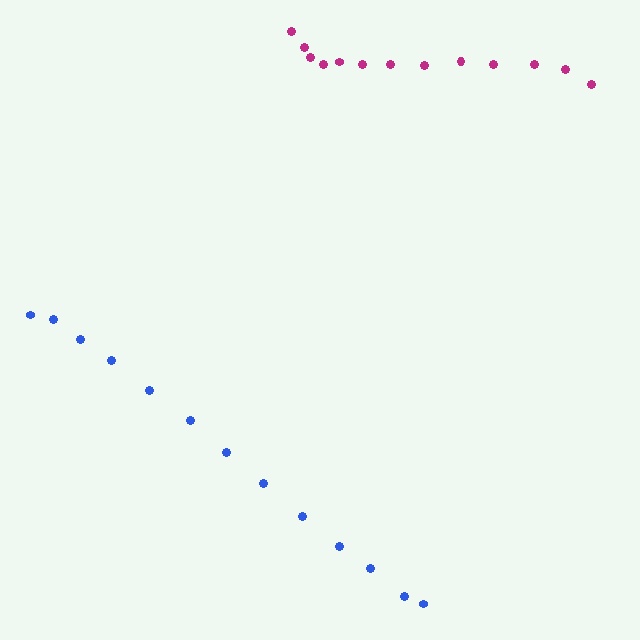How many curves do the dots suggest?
There are 2 distinct paths.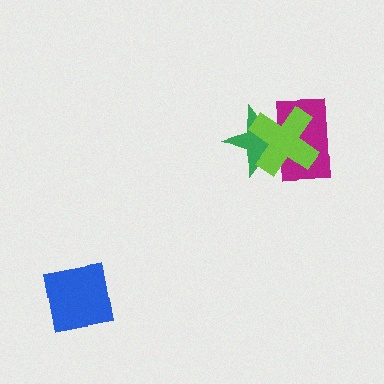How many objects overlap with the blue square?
0 objects overlap with the blue square.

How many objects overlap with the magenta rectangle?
2 objects overlap with the magenta rectangle.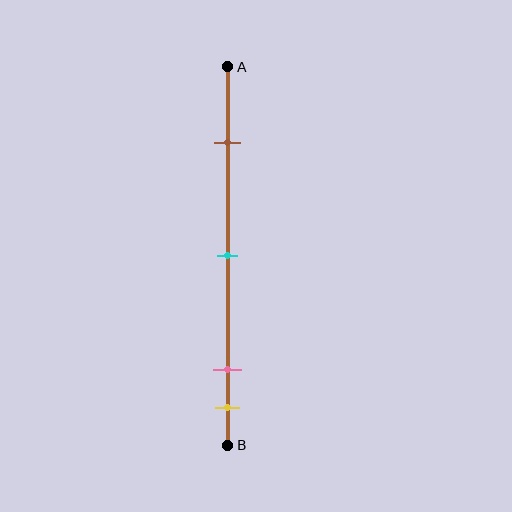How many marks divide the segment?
There are 4 marks dividing the segment.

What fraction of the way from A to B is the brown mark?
The brown mark is approximately 20% (0.2) of the way from A to B.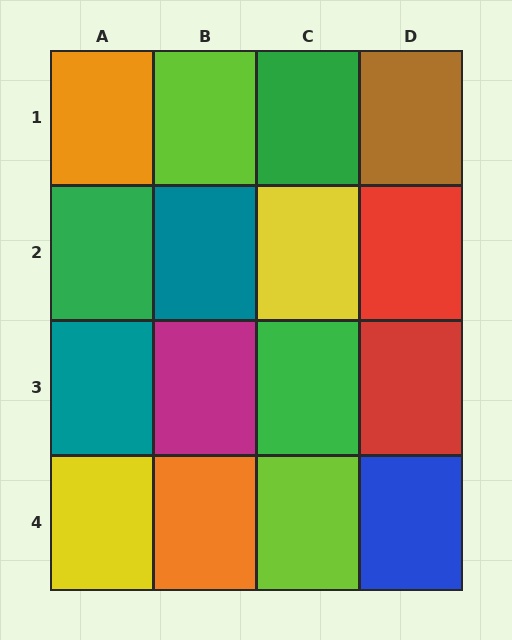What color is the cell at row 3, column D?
Red.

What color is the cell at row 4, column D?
Blue.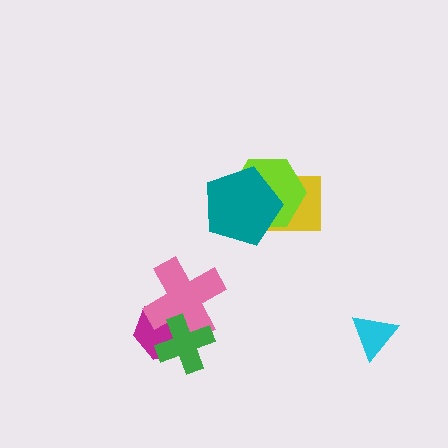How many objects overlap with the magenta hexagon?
2 objects overlap with the magenta hexagon.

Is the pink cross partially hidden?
Yes, it is partially covered by another shape.